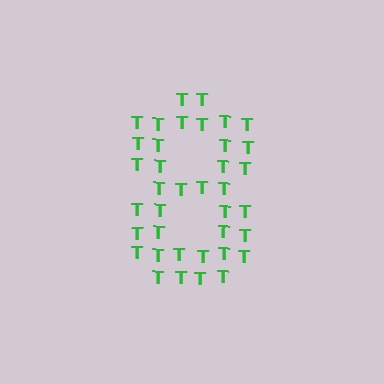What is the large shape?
The large shape is the digit 8.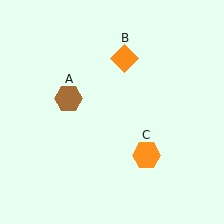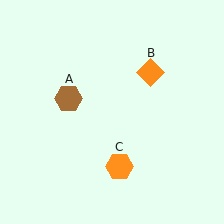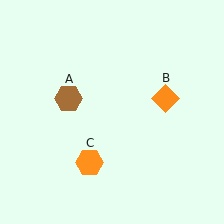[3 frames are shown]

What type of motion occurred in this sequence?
The orange diamond (object B), orange hexagon (object C) rotated clockwise around the center of the scene.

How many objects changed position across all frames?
2 objects changed position: orange diamond (object B), orange hexagon (object C).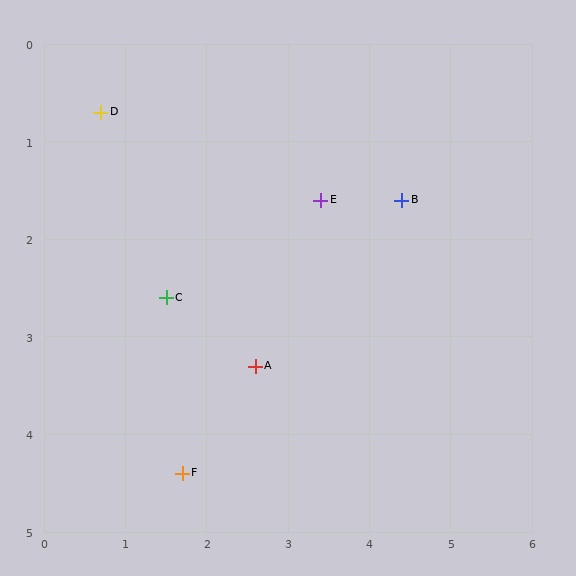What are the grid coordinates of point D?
Point D is at approximately (0.7, 0.7).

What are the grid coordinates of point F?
Point F is at approximately (1.7, 4.4).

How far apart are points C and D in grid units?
Points C and D are about 2.1 grid units apart.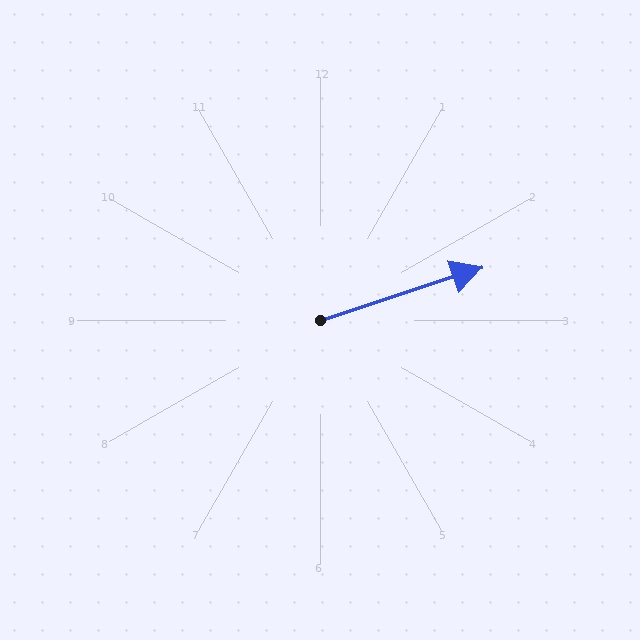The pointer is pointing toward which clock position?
Roughly 2 o'clock.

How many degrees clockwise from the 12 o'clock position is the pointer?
Approximately 72 degrees.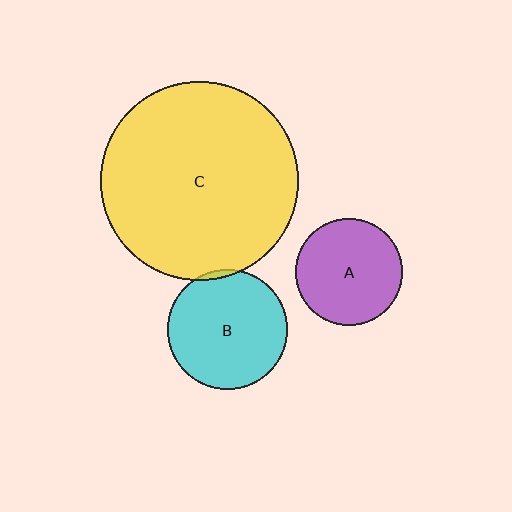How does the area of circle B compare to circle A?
Approximately 1.3 times.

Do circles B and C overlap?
Yes.